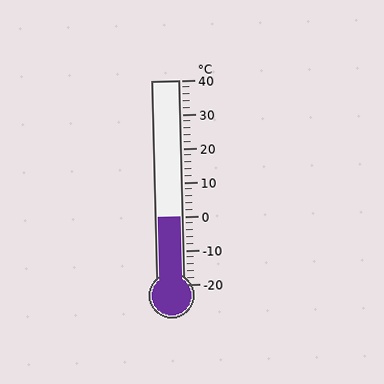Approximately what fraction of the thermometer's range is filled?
The thermometer is filled to approximately 35% of its range.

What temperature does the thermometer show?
The thermometer shows approximately 0°C.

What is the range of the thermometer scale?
The thermometer scale ranges from -20°C to 40°C.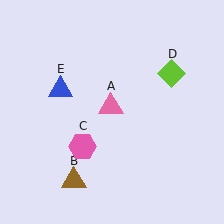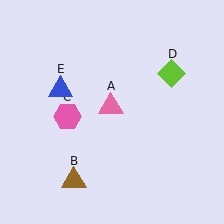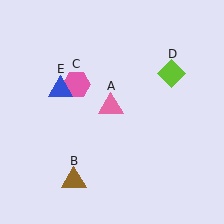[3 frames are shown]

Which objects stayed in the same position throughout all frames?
Pink triangle (object A) and brown triangle (object B) and lime diamond (object D) and blue triangle (object E) remained stationary.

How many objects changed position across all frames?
1 object changed position: pink hexagon (object C).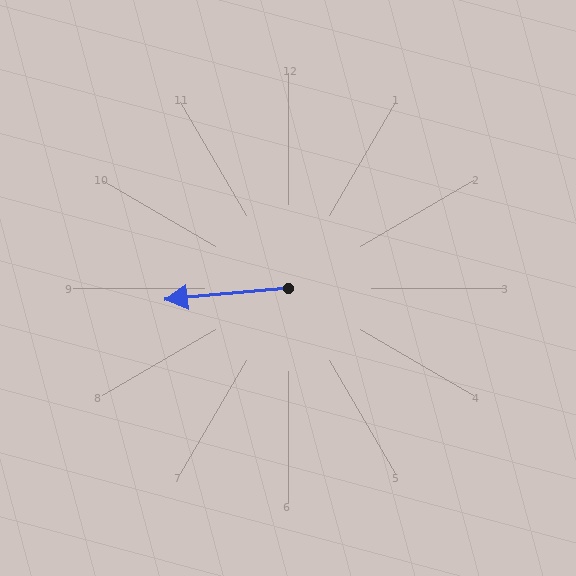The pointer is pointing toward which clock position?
Roughly 9 o'clock.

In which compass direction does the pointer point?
West.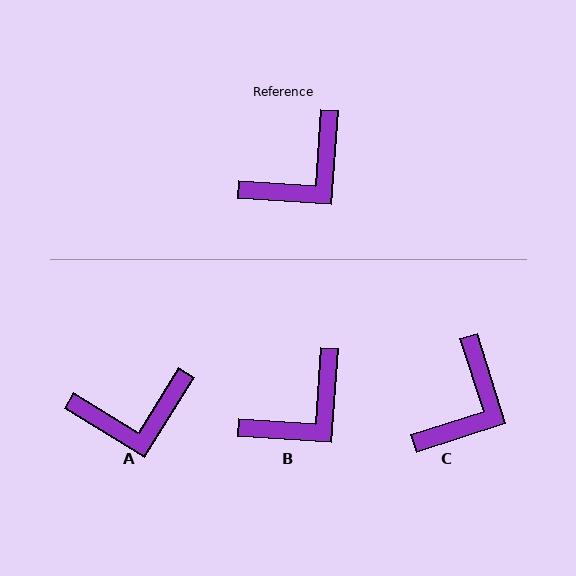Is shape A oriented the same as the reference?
No, it is off by about 28 degrees.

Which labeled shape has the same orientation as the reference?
B.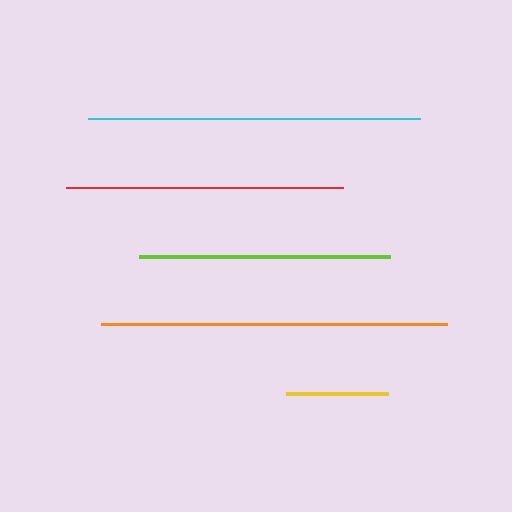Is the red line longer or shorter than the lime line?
The red line is longer than the lime line.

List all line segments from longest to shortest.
From longest to shortest: orange, cyan, red, lime, yellow.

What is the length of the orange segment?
The orange segment is approximately 346 pixels long.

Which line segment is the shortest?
The yellow line is the shortest at approximately 102 pixels.